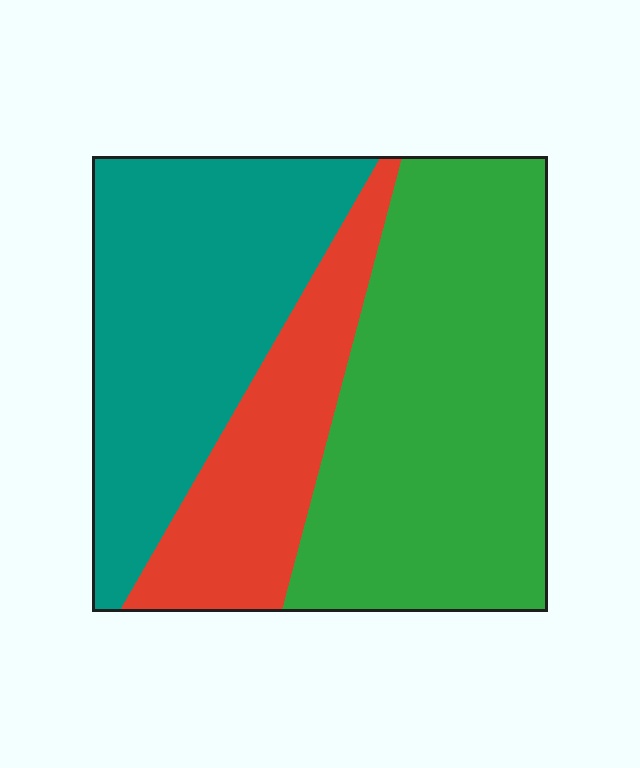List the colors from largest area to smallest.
From largest to smallest: green, teal, red.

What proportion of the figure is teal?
Teal covers about 35% of the figure.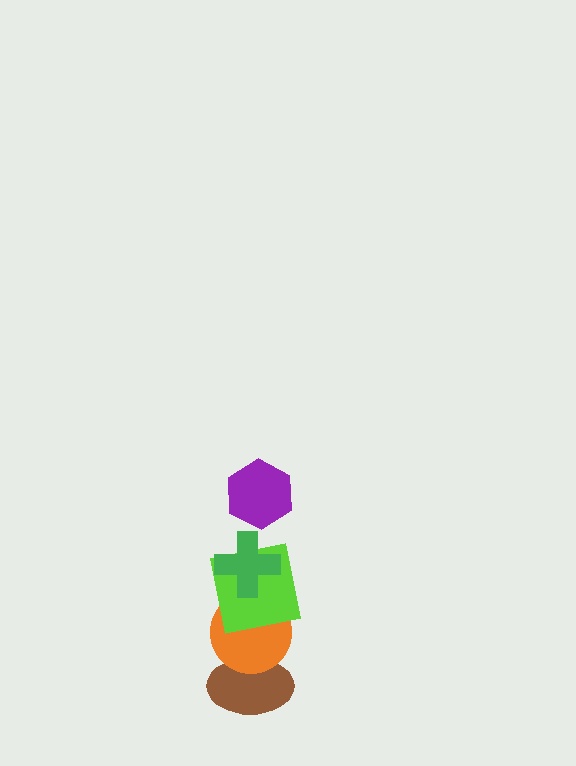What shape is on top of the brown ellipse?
The orange circle is on top of the brown ellipse.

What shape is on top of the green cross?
The purple hexagon is on top of the green cross.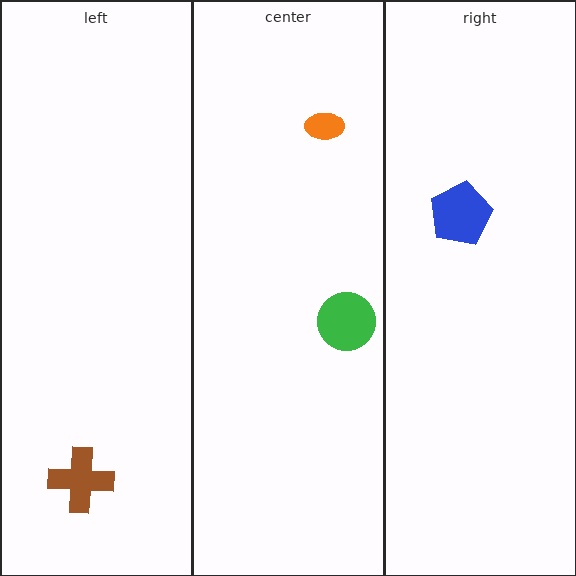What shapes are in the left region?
The brown cross.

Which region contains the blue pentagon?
The right region.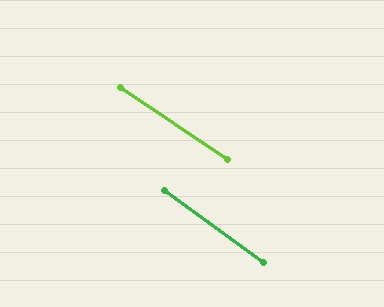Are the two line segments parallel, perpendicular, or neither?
Parallel — their directions differ by only 1.9°.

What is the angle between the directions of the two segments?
Approximately 2 degrees.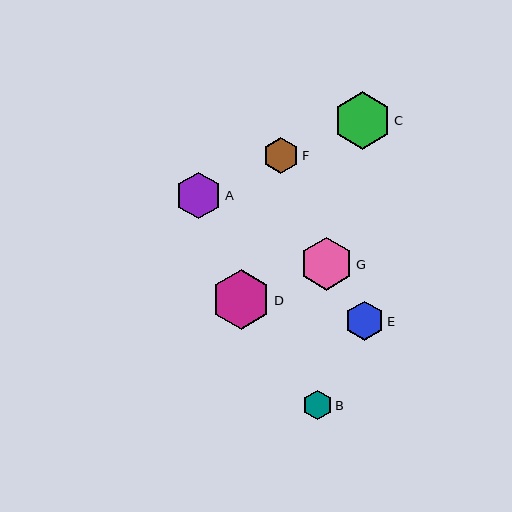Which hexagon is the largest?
Hexagon D is the largest with a size of approximately 60 pixels.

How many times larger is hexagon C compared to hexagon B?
Hexagon C is approximately 1.9 times the size of hexagon B.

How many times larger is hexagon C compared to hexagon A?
Hexagon C is approximately 1.2 times the size of hexagon A.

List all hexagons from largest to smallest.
From largest to smallest: D, C, G, A, E, F, B.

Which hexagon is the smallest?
Hexagon B is the smallest with a size of approximately 30 pixels.